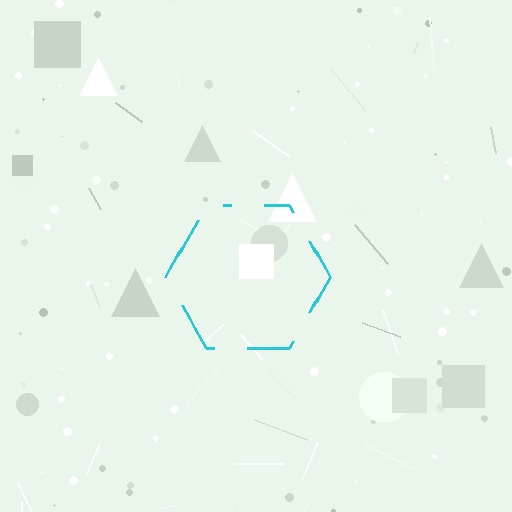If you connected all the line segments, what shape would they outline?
They would outline a hexagon.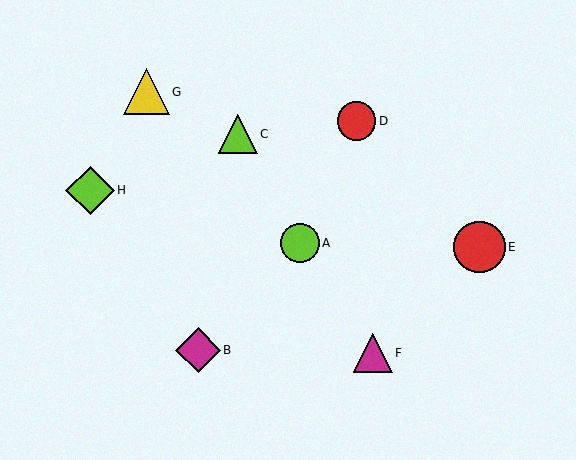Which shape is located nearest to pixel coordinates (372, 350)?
The magenta triangle (labeled F) at (373, 353) is nearest to that location.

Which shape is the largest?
The red circle (labeled E) is the largest.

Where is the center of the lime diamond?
The center of the lime diamond is at (90, 190).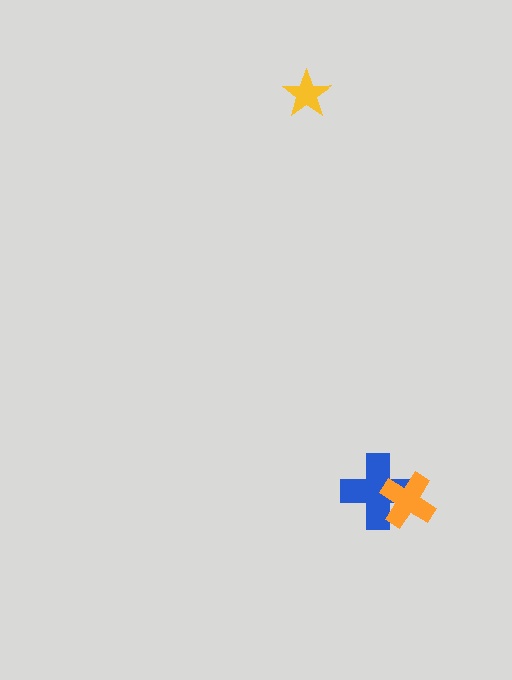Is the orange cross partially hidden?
No, no other shape covers it.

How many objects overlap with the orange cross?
1 object overlaps with the orange cross.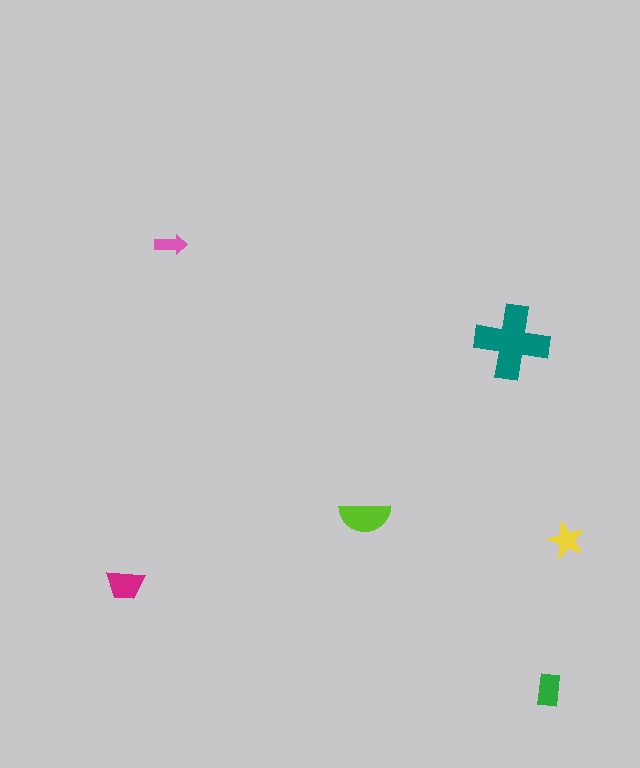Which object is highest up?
The pink arrow is topmost.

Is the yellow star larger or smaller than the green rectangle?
Smaller.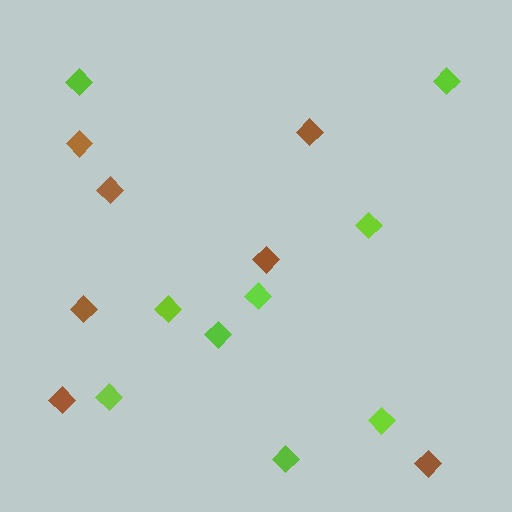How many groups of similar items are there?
There are 2 groups: one group of lime diamonds (9) and one group of brown diamonds (7).